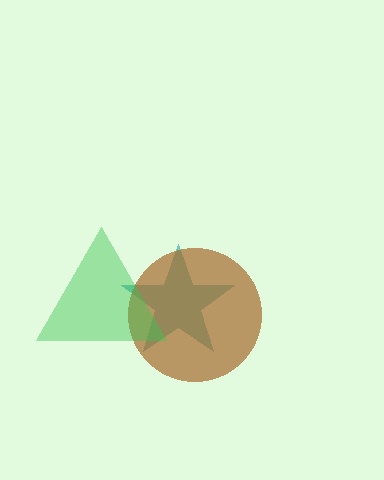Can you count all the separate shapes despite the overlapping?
Yes, there are 3 separate shapes.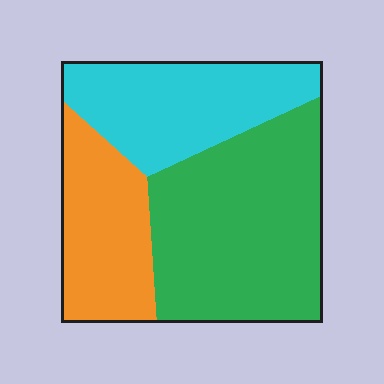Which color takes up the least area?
Orange, at roughly 25%.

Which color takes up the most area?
Green, at roughly 45%.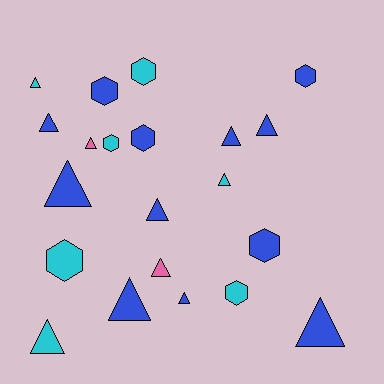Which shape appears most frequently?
Triangle, with 13 objects.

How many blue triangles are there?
There are 8 blue triangles.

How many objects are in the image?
There are 21 objects.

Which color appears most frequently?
Blue, with 12 objects.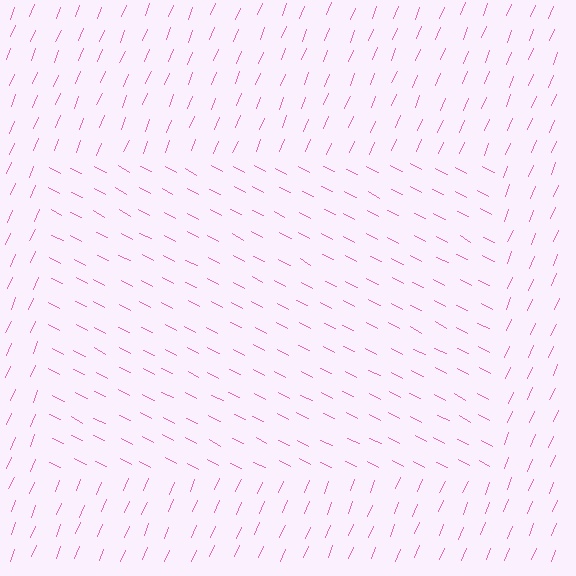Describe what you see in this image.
The image is filled with small pink line segments. A rectangle region in the image has lines oriented differently from the surrounding lines, creating a visible texture boundary.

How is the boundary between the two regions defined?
The boundary is defined purely by a change in line orientation (approximately 85 degrees difference). All lines are the same color and thickness.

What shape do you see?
I see a rectangle.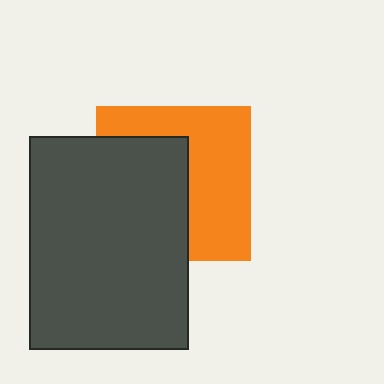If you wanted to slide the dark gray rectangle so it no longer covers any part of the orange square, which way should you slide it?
Slide it left — that is the most direct way to separate the two shapes.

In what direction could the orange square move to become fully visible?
The orange square could move right. That would shift it out from behind the dark gray rectangle entirely.